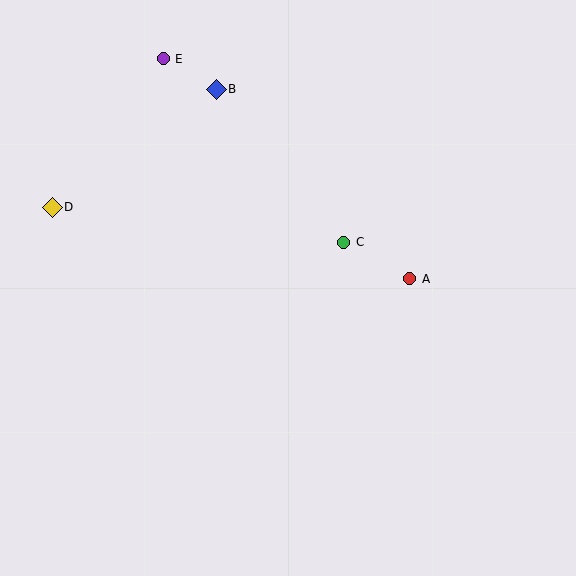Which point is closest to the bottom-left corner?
Point D is closest to the bottom-left corner.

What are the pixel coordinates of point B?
Point B is at (216, 89).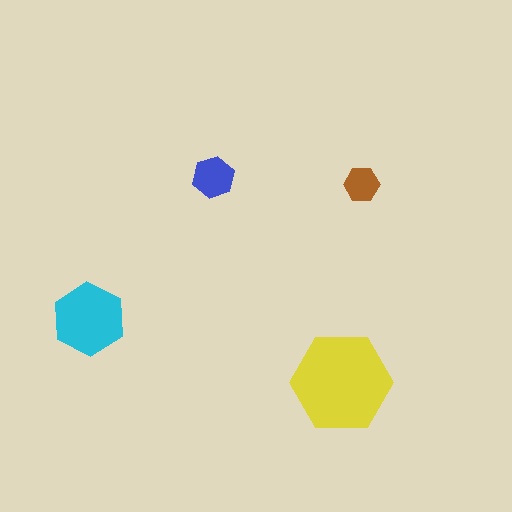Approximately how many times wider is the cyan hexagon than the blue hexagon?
About 1.5 times wider.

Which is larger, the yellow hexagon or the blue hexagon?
The yellow one.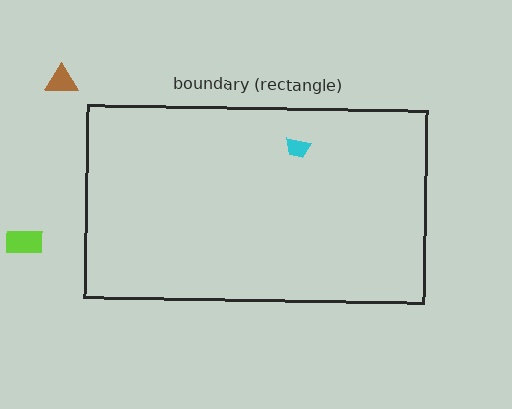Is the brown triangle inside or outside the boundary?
Outside.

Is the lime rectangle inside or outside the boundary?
Outside.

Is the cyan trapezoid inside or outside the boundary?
Inside.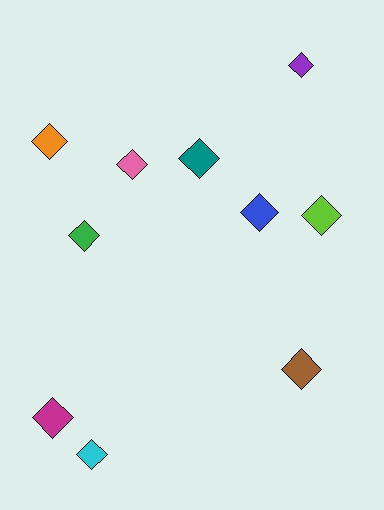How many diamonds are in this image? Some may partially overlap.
There are 10 diamonds.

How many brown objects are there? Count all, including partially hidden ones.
There is 1 brown object.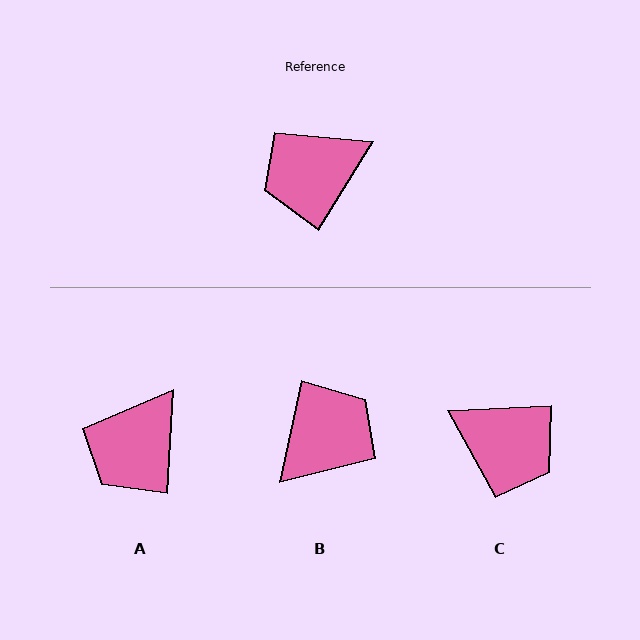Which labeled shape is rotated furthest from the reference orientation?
B, about 161 degrees away.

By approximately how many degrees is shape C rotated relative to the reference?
Approximately 124 degrees counter-clockwise.